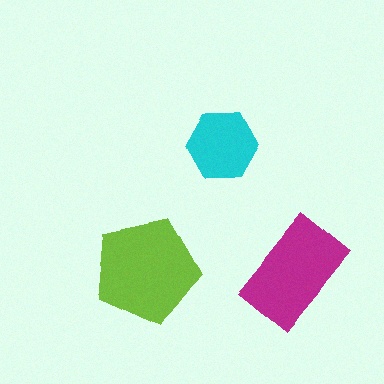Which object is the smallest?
The cyan hexagon.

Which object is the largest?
The lime pentagon.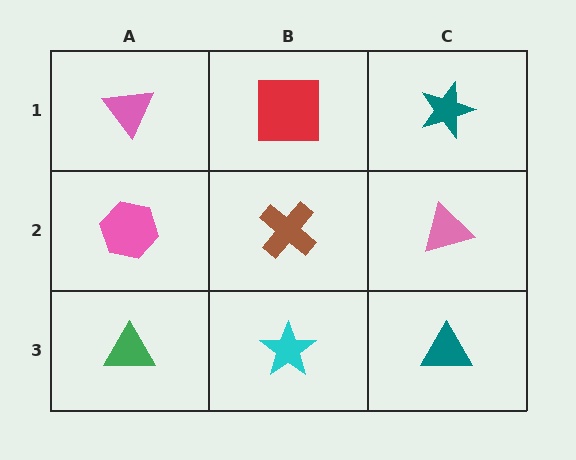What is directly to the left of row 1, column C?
A red square.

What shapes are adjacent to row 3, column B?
A brown cross (row 2, column B), a green triangle (row 3, column A), a teal triangle (row 3, column C).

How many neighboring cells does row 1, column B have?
3.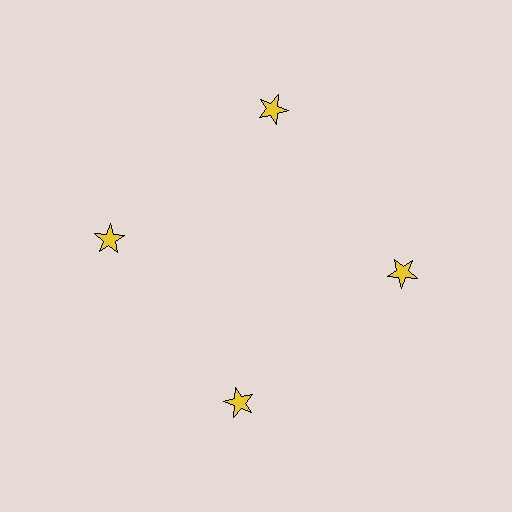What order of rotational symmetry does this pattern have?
This pattern has 4-fold rotational symmetry.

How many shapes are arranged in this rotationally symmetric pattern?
There are 4 shapes, arranged in 4 groups of 1.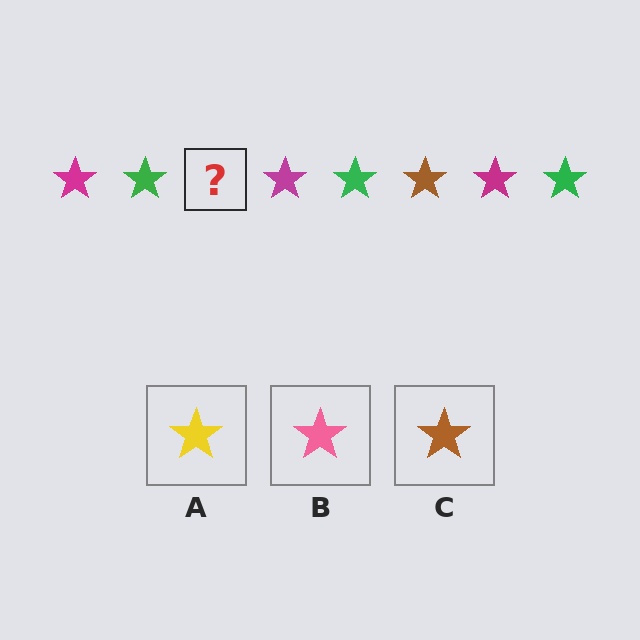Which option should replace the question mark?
Option C.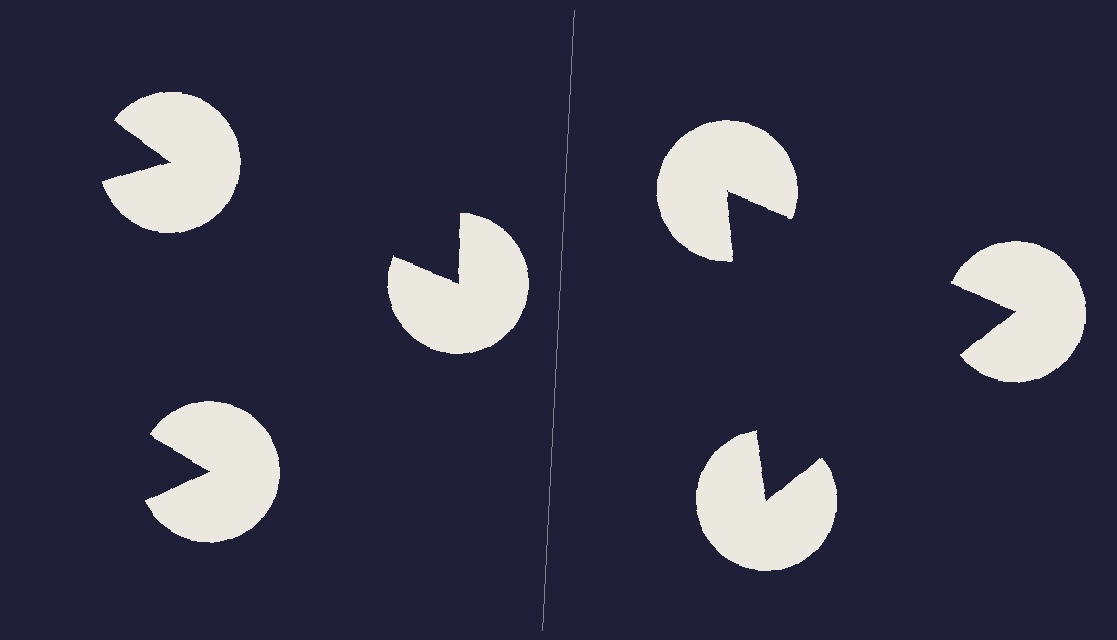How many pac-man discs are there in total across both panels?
6 — 3 on each side.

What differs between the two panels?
The pac-man discs are positioned identically on both sides; only the wedge orientations differ. On the right they align to a triangle; on the left they are misaligned.